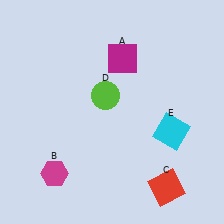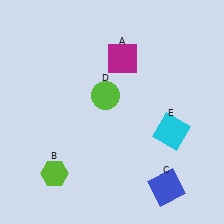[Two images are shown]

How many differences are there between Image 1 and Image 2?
There are 2 differences between the two images.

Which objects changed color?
B changed from magenta to lime. C changed from red to blue.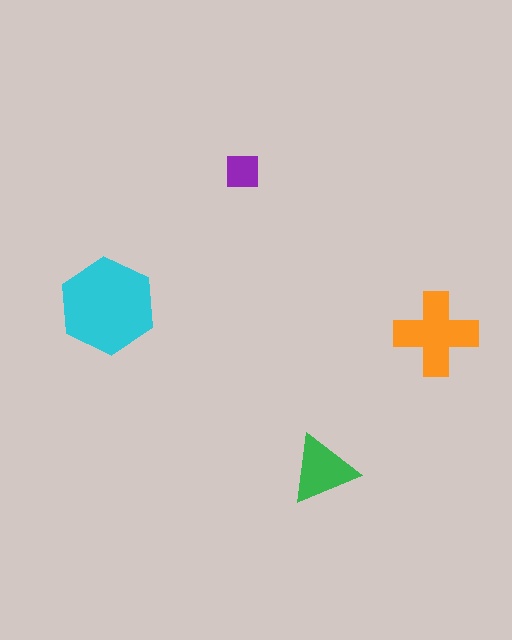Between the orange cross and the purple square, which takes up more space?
The orange cross.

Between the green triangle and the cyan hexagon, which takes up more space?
The cyan hexagon.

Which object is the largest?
The cyan hexagon.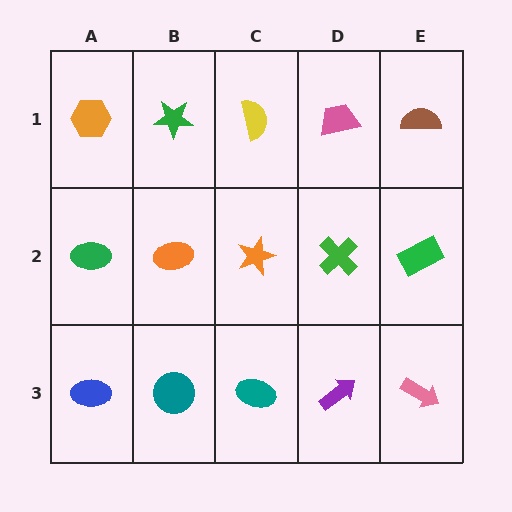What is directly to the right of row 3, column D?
A pink arrow.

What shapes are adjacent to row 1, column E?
A green rectangle (row 2, column E), a pink trapezoid (row 1, column D).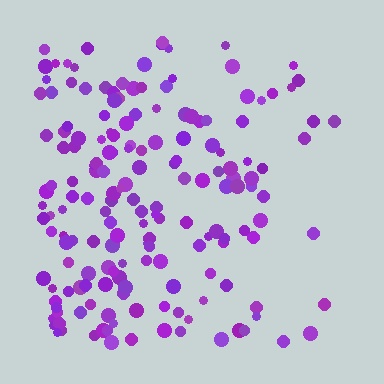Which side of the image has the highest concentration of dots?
The left.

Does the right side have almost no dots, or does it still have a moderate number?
Still a moderate number, just noticeably fewer than the left.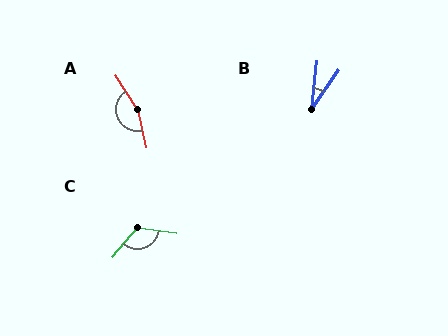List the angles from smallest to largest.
B (29°), C (121°), A (160°).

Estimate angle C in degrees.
Approximately 121 degrees.